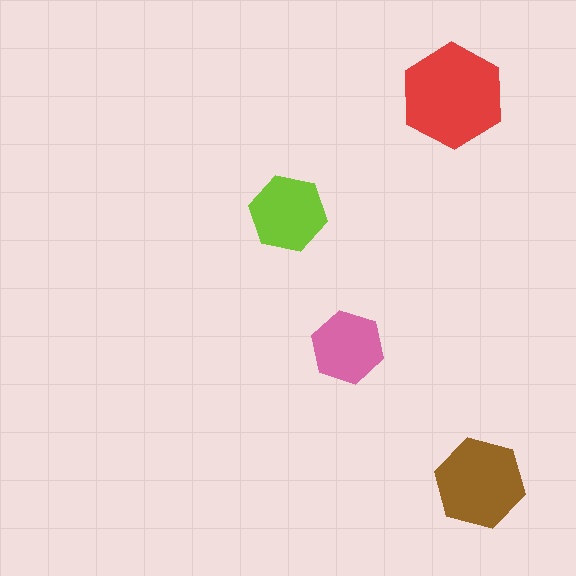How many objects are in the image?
There are 4 objects in the image.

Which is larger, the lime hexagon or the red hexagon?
The red one.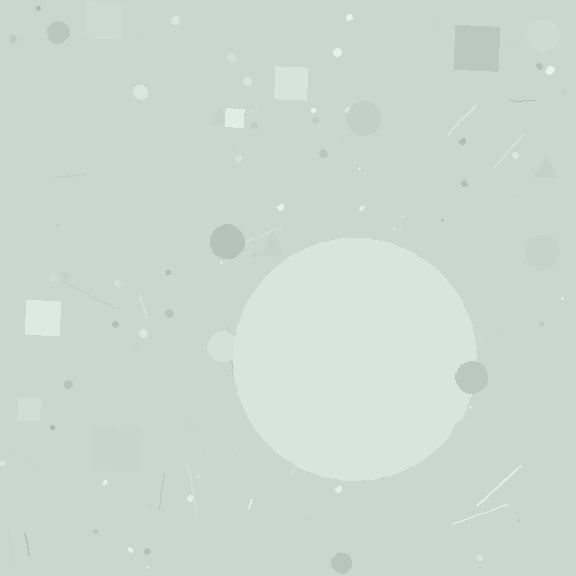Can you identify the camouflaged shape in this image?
The camouflaged shape is a circle.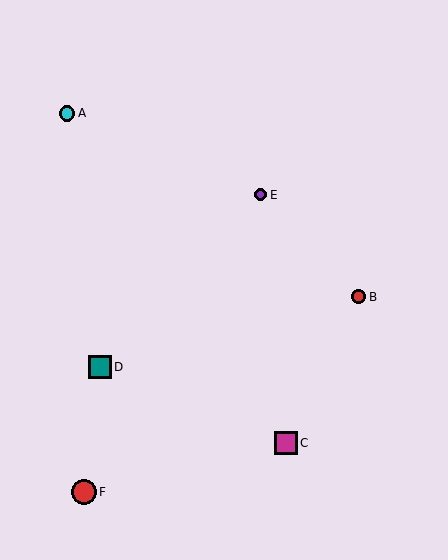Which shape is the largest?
The red circle (labeled F) is the largest.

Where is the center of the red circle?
The center of the red circle is at (359, 297).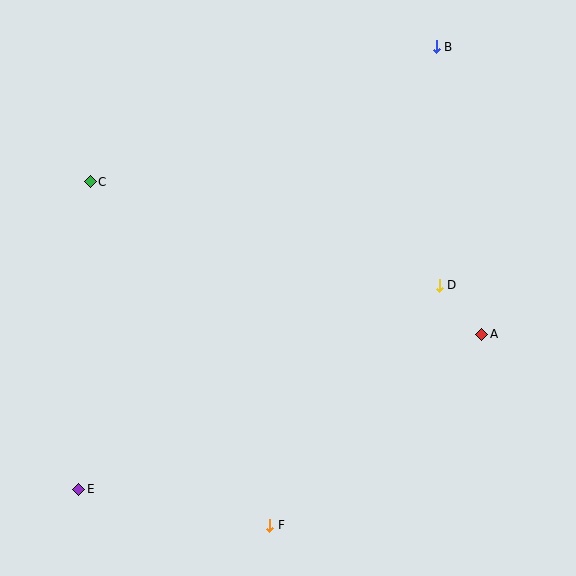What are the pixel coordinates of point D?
Point D is at (439, 285).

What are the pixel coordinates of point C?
Point C is at (90, 182).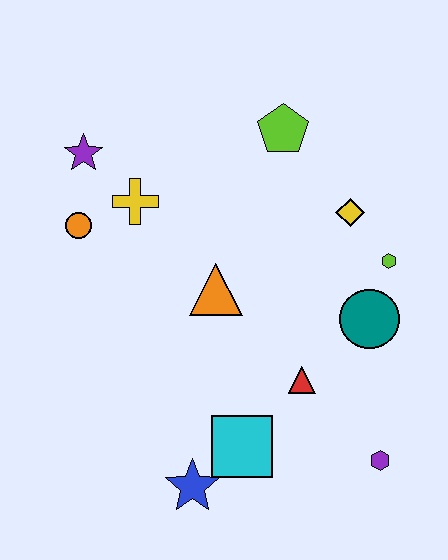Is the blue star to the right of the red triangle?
No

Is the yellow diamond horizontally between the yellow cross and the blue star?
No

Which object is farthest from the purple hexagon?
The purple star is farthest from the purple hexagon.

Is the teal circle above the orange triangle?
No